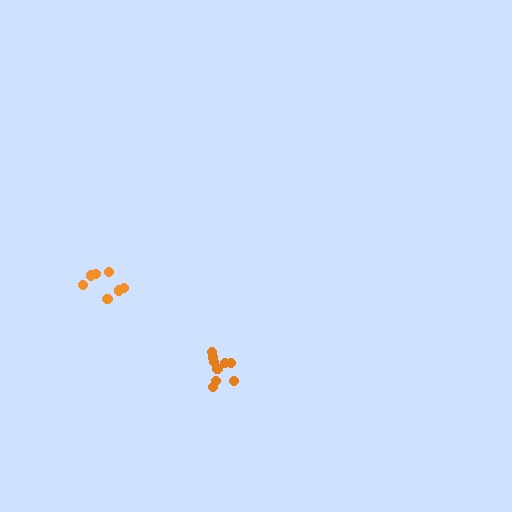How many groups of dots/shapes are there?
There are 2 groups.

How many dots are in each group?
Group 1: 7 dots, Group 2: 9 dots (16 total).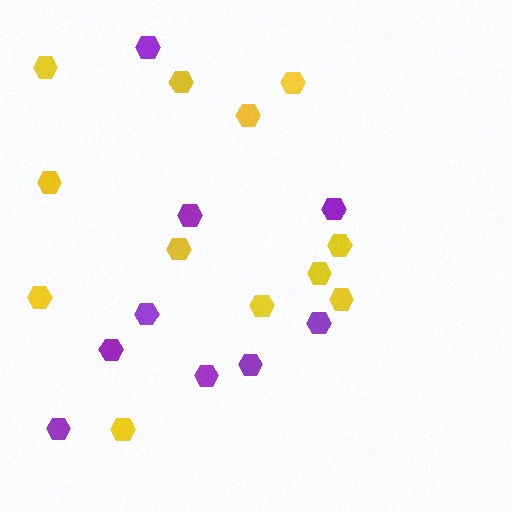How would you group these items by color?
There are 2 groups: one group of yellow hexagons (12) and one group of purple hexagons (9).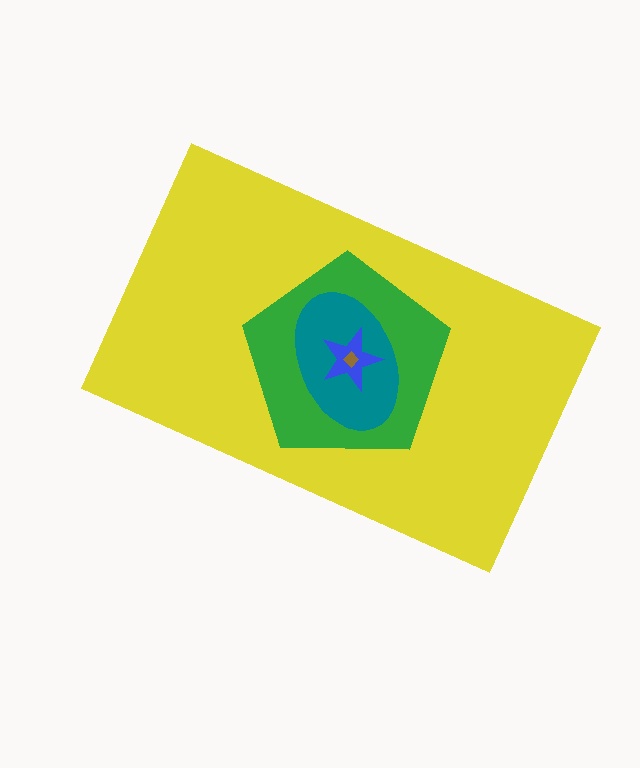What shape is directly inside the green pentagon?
The teal ellipse.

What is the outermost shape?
The yellow rectangle.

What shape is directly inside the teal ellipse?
The blue star.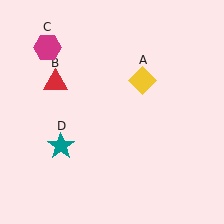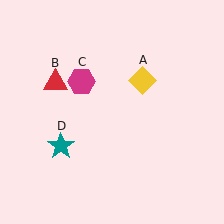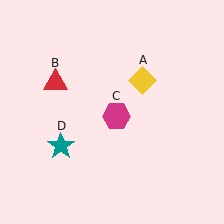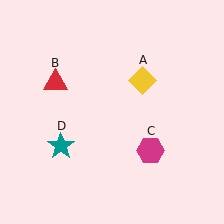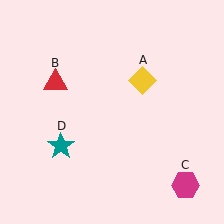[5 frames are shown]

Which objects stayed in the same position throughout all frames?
Yellow diamond (object A) and red triangle (object B) and teal star (object D) remained stationary.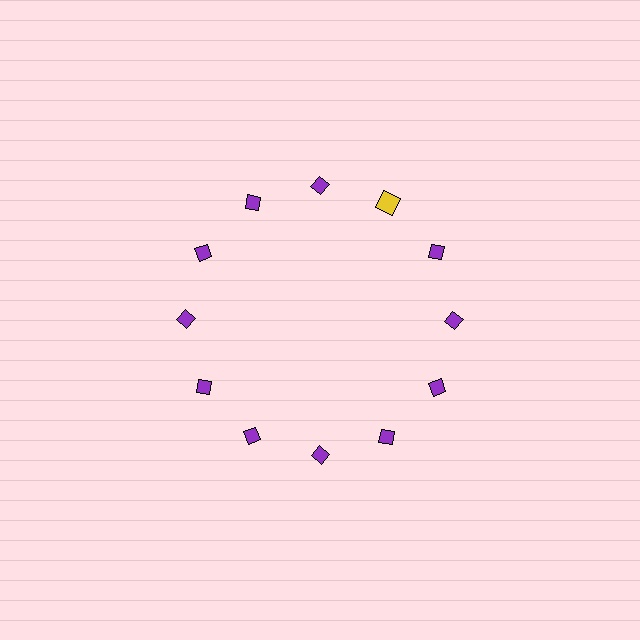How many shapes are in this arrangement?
There are 12 shapes arranged in a ring pattern.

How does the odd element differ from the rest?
It differs in both color (yellow instead of purple) and shape (square instead of diamond).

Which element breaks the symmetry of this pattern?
The yellow square at roughly the 1 o'clock position breaks the symmetry. All other shapes are purple diamonds.